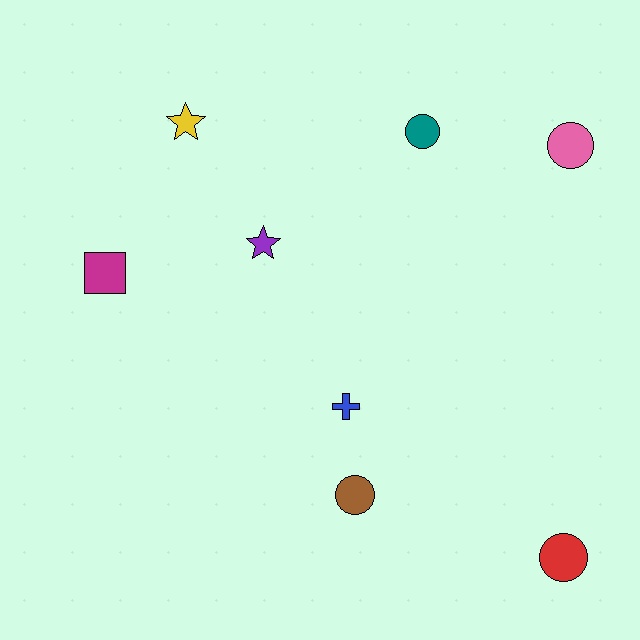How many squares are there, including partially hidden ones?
There is 1 square.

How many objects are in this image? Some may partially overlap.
There are 8 objects.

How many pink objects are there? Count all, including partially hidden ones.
There is 1 pink object.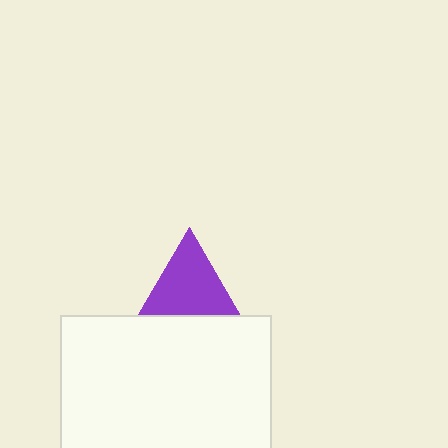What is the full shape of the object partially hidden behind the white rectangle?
The partially hidden object is a purple triangle.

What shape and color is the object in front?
The object in front is a white rectangle.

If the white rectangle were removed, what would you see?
You would see the complete purple triangle.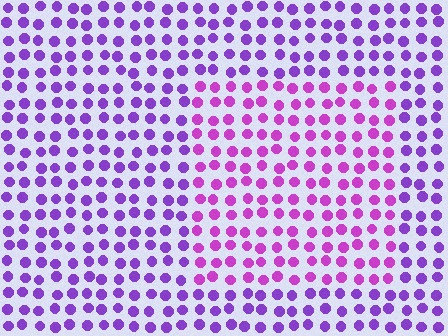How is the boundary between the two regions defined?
The boundary is defined purely by a slight shift in hue (about 29 degrees). Spacing, size, and orientation are identical on both sides.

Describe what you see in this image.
The image is filled with small purple elements in a uniform arrangement. A rectangle-shaped region is visible where the elements are tinted to a slightly different hue, forming a subtle color boundary.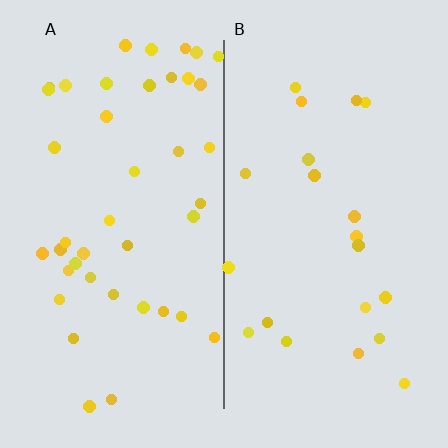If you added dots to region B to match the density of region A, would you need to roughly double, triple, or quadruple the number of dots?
Approximately double.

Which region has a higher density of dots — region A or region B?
A (the left).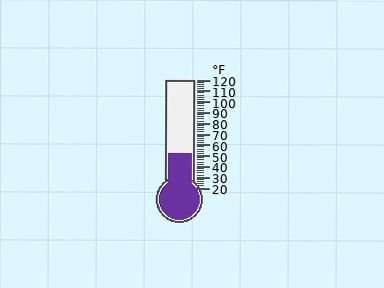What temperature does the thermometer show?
The thermometer shows approximately 52°F.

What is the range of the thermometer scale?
The thermometer scale ranges from 20°F to 120°F.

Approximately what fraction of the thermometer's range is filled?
The thermometer is filled to approximately 30% of its range.